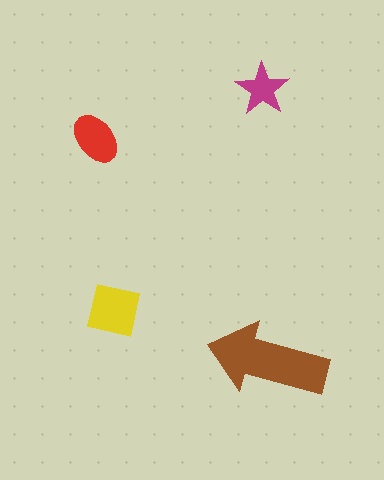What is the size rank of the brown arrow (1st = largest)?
1st.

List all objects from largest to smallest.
The brown arrow, the yellow square, the red ellipse, the magenta star.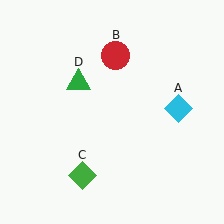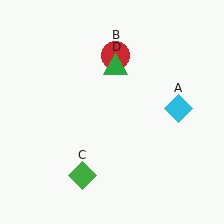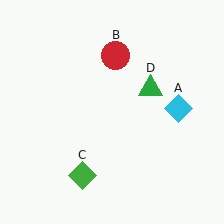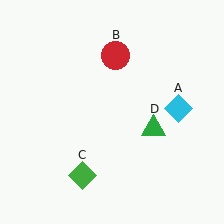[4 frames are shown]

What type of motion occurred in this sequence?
The green triangle (object D) rotated clockwise around the center of the scene.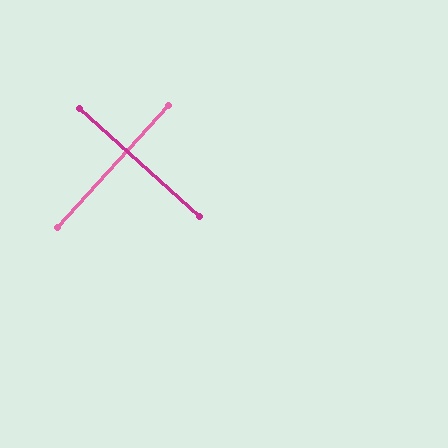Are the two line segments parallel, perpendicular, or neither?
Perpendicular — they meet at approximately 90°.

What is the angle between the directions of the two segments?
Approximately 90 degrees.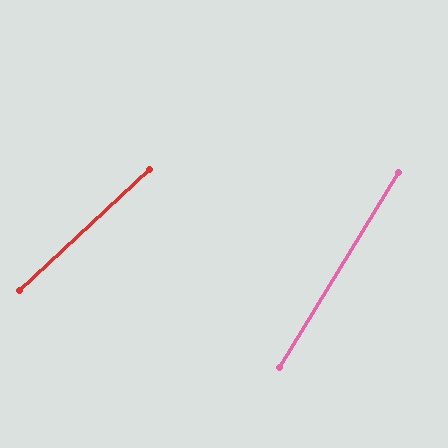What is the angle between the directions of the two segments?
Approximately 16 degrees.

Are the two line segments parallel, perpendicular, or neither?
Neither parallel nor perpendicular — they differ by about 16°.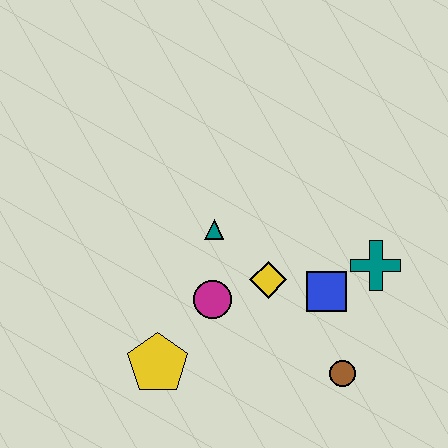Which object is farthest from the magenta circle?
The teal cross is farthest from the magenta circle.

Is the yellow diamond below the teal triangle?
Yes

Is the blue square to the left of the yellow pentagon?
No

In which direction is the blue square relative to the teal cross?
The blue square is to the left of the teal cross.